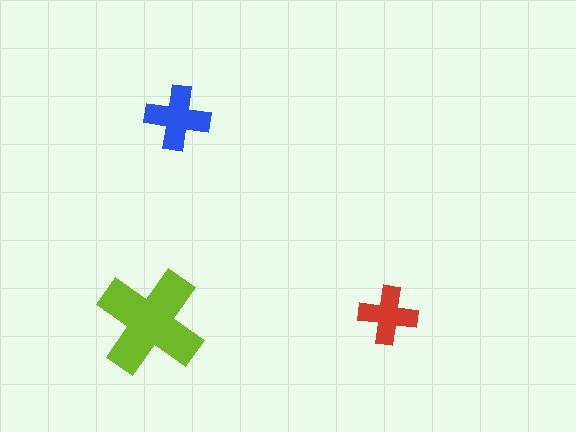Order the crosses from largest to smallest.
the lime one, the blue one, the red one.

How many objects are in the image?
There are 3 objects in the image.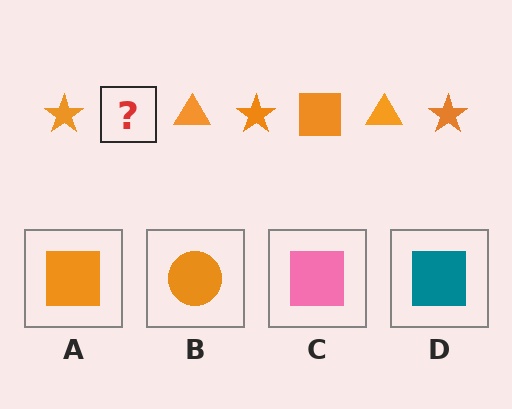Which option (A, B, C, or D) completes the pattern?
A.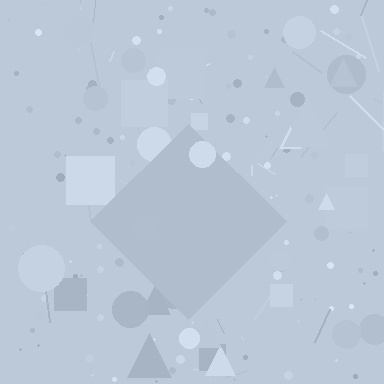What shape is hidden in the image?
A diamond is hidden in the image.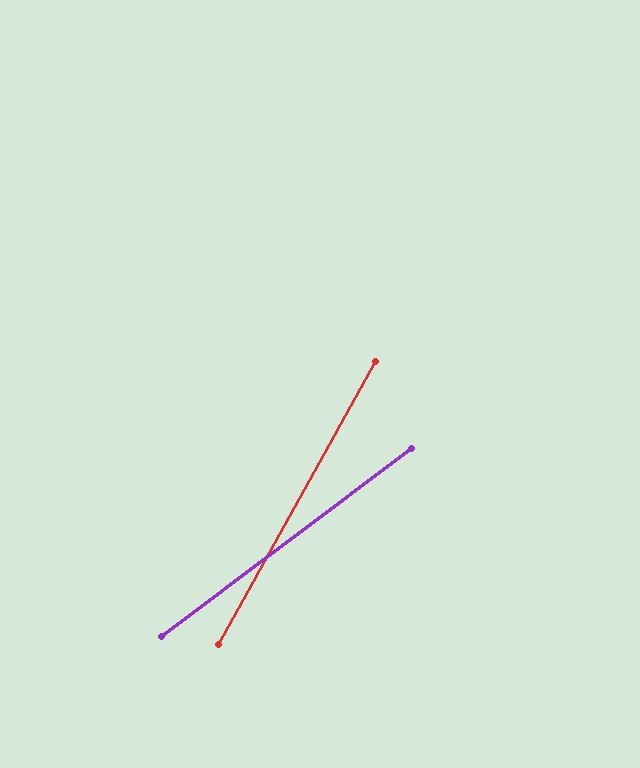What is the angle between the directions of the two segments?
Approximately 24 degrees.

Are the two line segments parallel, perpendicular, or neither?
Neither parallel nor perpendicular — they differ by about 24°.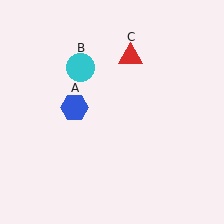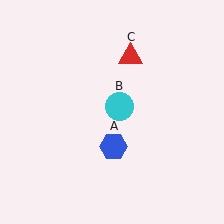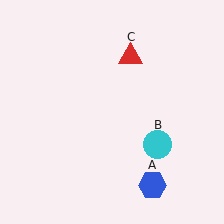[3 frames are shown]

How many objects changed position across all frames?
2 objects changed position: blue hexagon (object A), cyan circle (object B).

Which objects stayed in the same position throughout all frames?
Red triangle (object C) remained stationary.